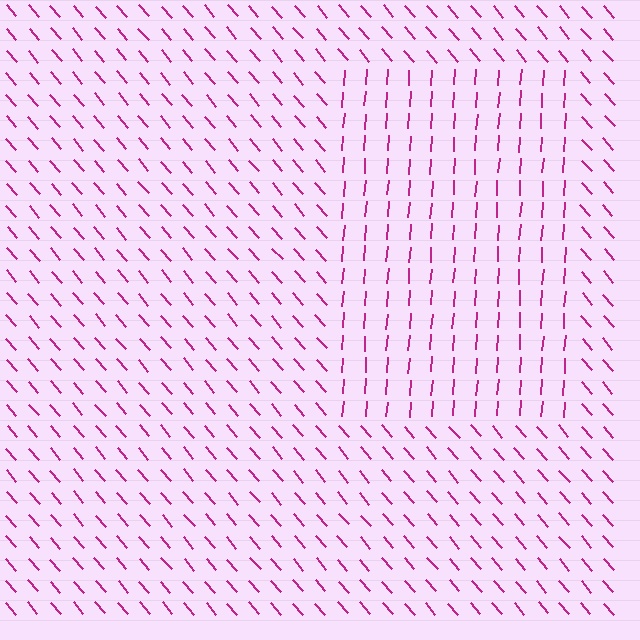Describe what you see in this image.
The image is filled with small magenta line segments. A rectangle region in the image has lines oriented differently from the surrounding lines, creating a visible texture boundary.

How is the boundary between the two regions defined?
The boundary is defined purely by a change in line orientation (approximately 45 degrees difference). All lines are the same color and thickness.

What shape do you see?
I see a rectangle.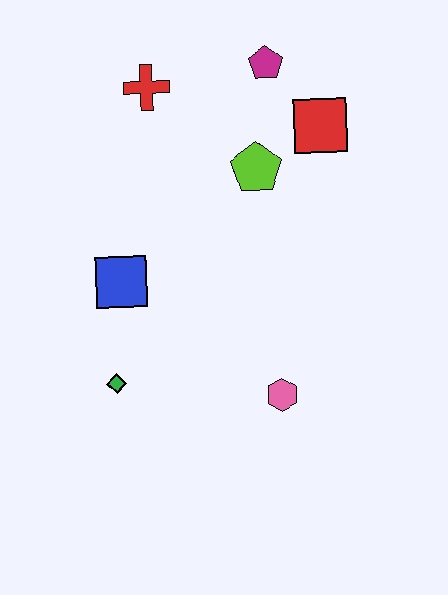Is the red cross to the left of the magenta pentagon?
Yes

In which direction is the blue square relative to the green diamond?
The blue square is above the green diamond.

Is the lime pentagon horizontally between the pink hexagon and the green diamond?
Yes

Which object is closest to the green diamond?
The blue square is closest to the green diamond.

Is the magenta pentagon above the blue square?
Yes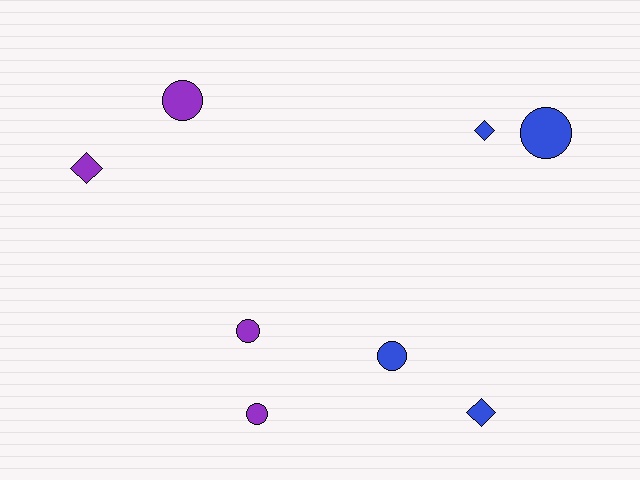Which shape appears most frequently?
Circle, with 5 objects.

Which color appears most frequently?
Purple, with 4 objects.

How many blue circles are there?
There are 2 blue circles.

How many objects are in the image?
There are 8 objects.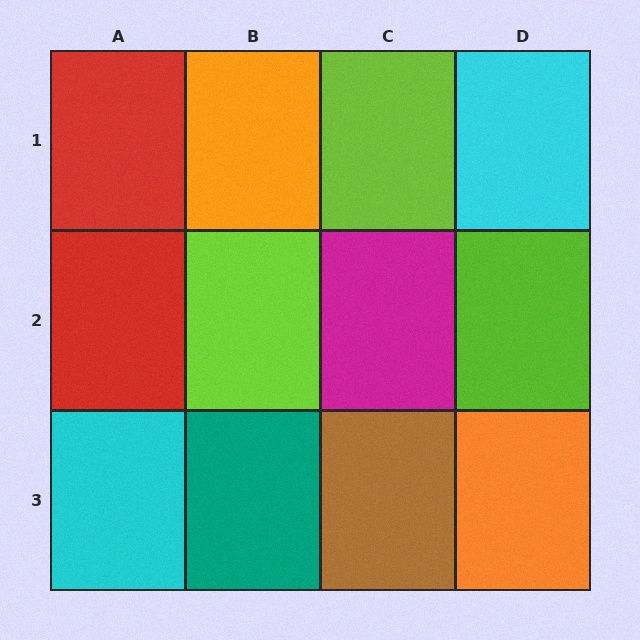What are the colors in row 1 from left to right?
Red, orange, lime, cyan.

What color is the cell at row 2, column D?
Lime.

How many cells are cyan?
2 cells are cyan.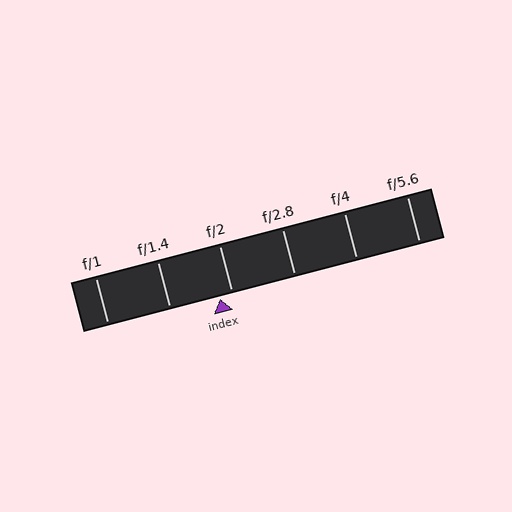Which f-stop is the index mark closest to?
The index mark is closest to f/2.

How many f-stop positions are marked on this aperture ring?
There are 6 f-stop positions marked.